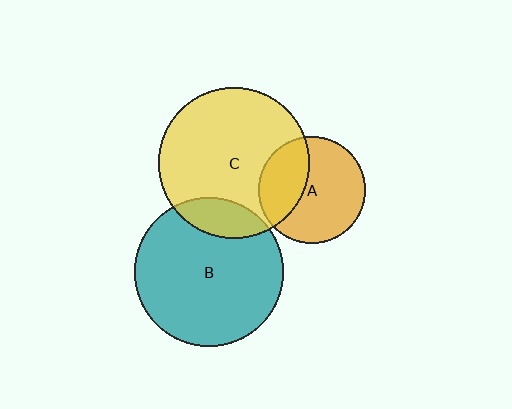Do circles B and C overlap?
Yes.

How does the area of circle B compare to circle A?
Approximately 1.9 times.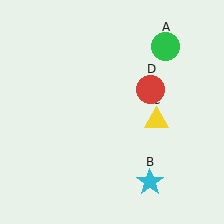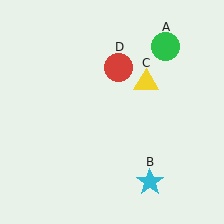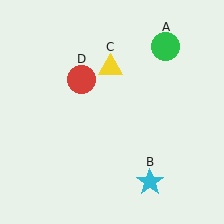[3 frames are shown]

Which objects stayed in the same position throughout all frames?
Green circle (object A) and cyan star (object B) remained stationary.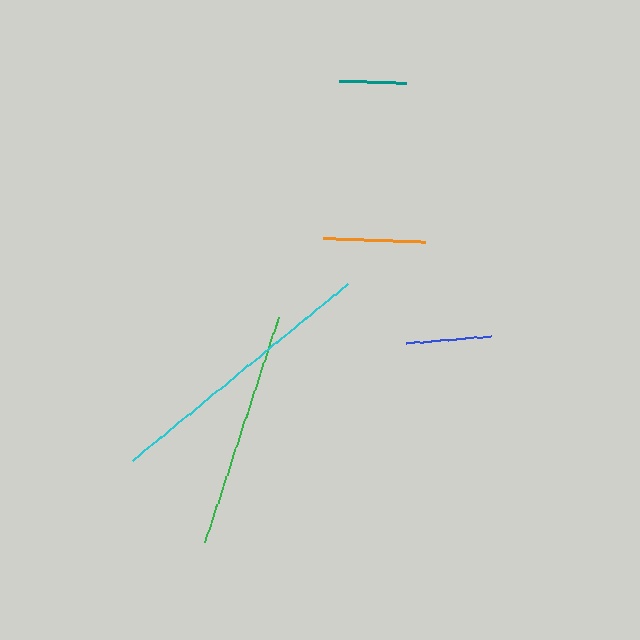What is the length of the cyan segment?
The cyan segment is approximately 279 pixels long.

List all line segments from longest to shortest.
From longest to shortest: cyan, green, orange, blue, teal.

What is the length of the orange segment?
The orange segment is approximately 102 pixels long.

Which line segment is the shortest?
The teal line is the shortest at approximately 68 pixels.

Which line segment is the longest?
The cyan line is the longest at approximately 279 pixels.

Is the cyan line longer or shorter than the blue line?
The cyan line is longer than the blue line.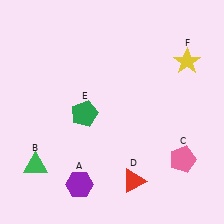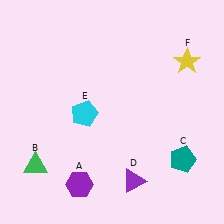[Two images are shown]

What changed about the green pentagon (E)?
In Image 1, E is green. In Image 2, it changed to cyan.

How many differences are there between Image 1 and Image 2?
There are 3 differences between the two images.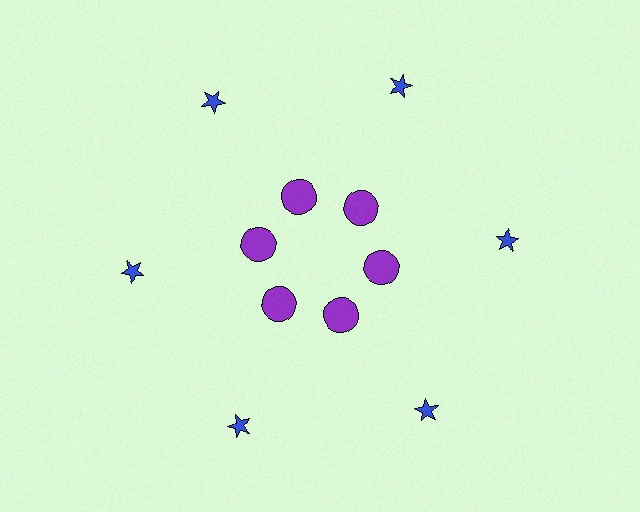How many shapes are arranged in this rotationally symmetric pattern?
There are 12 shapes, arranged in 6 groups of 2.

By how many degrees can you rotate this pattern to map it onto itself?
The pattern maps onto itself every 60 degrees of rotation.